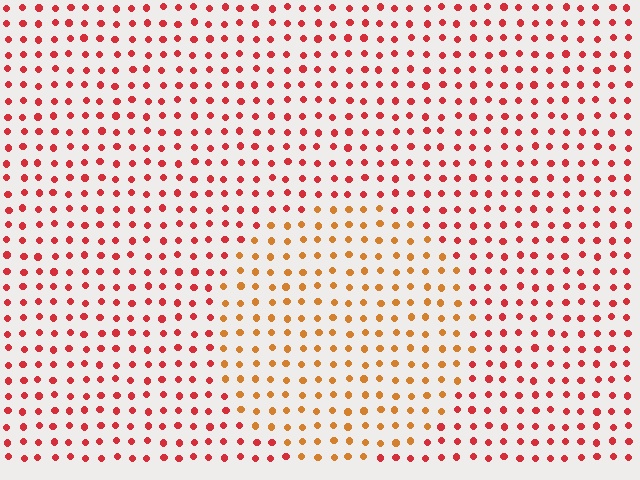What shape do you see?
I see a circle.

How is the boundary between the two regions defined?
The boundary is defined purely by a slight shift in hue (about 34 degrees). Spacing, size, and orientation are identical on both sides.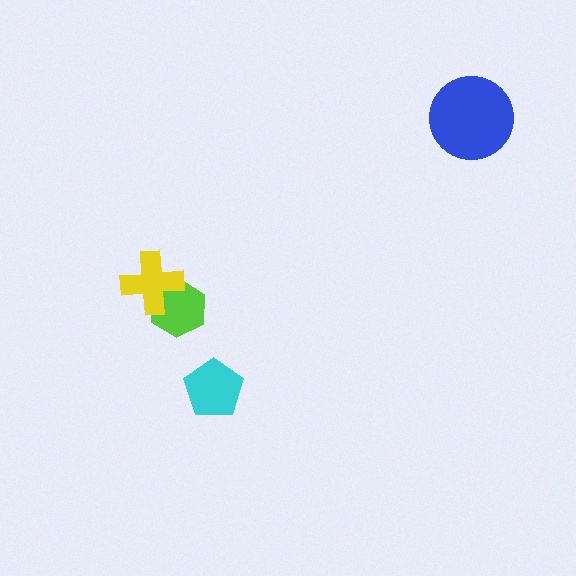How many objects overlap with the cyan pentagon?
0 objects overlap with the cyan pentagon.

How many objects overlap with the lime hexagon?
1 object overlaps with the lime hexagon.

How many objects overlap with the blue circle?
0 objects overlap with the blue circle.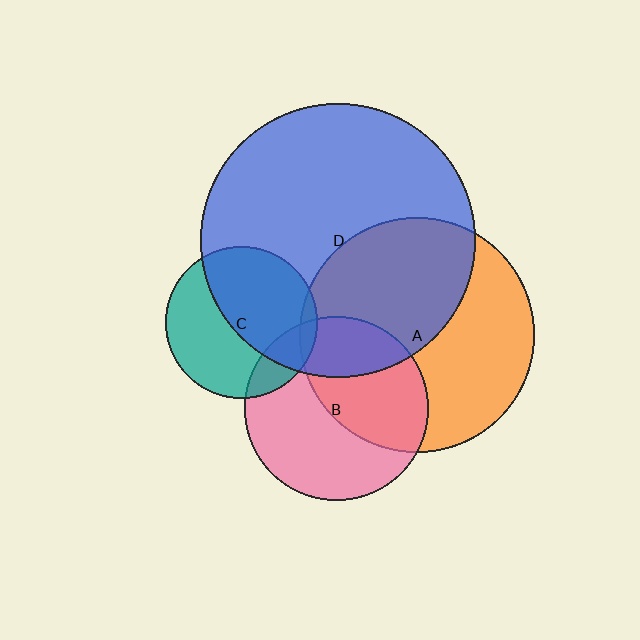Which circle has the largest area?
Circle D (blue).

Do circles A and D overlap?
Yes.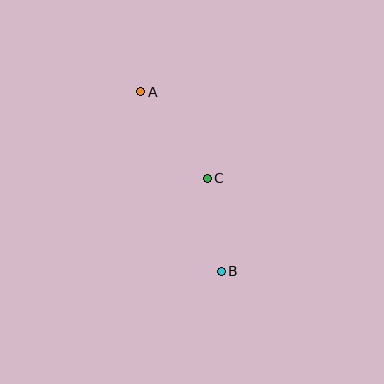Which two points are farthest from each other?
Points A and B are farthest from each other.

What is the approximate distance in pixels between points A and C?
The distance between A and C is approximately 109 pixels.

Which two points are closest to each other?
Points B and C are closest to each other.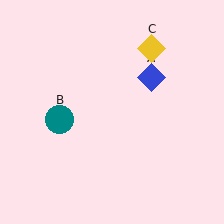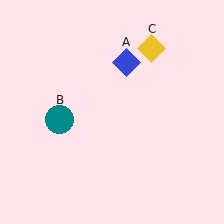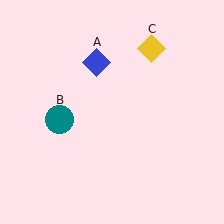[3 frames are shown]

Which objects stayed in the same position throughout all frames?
Teal circle (object B) and yellow diamond (object C) remained stationary.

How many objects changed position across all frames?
1 object changed position: blue diamond (object A).